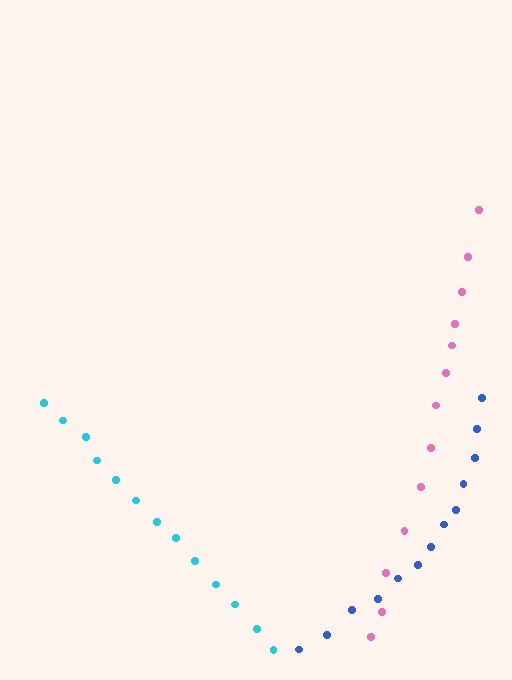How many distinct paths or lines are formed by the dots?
There are 3 distinct paths.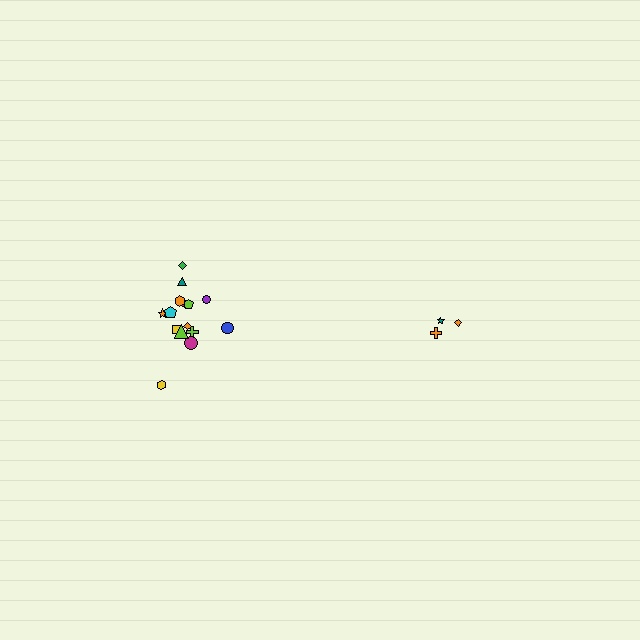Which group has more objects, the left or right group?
The left group.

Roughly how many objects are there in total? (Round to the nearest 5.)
Roughly 20 objects in total.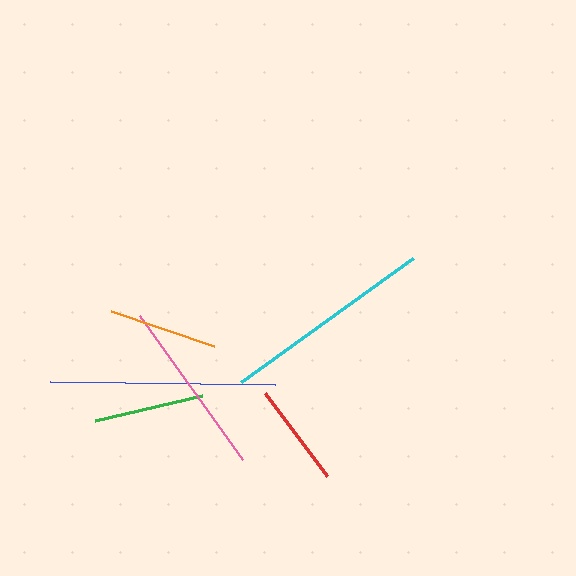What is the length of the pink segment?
The pink segment is approximately 177 pixels long.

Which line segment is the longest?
The blue line is the longest at approximately 225 pixels.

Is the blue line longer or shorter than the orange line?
The blue line is longer than the orange line.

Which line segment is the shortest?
The red line is the shortest at approximately 104 pixels.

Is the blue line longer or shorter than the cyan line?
The blue line is longer than the cyan line.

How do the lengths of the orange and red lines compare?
The orange and red lines are approximately the same length.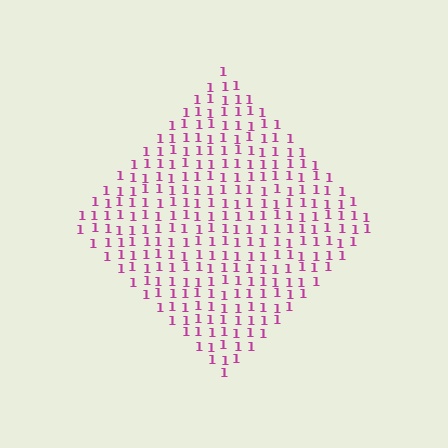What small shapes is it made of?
It is made of small digit 1's.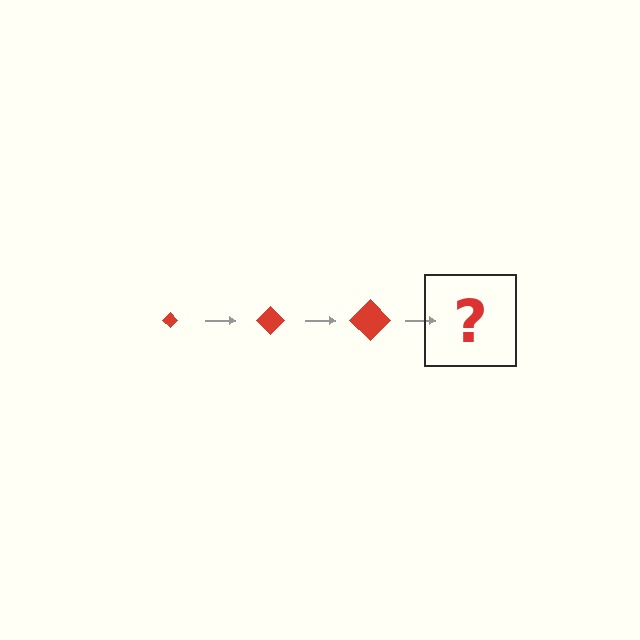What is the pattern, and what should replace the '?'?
The pattern is that the diamond gets progressively larger each step. The '?' should be a red diamond, larger than the previous one.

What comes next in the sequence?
The next element should be a red diamond, larger than the previous one.